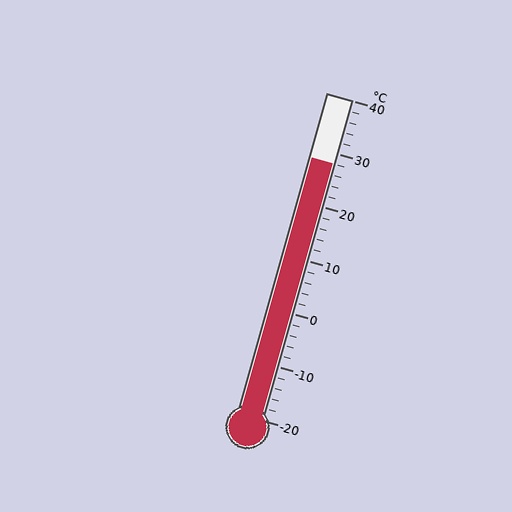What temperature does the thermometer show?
The thermometer shows approximately 28°C.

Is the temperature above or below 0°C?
The temperature is above 0°C.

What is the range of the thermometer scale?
The thermometer scale ranges from -20°C to 40°C.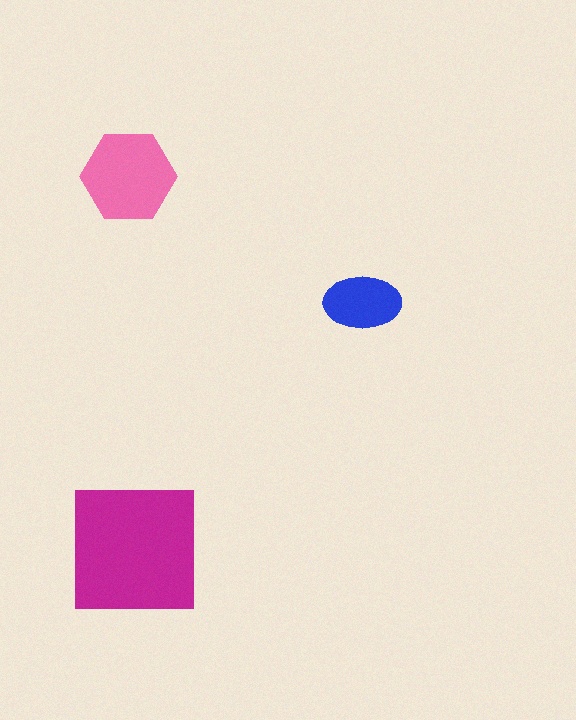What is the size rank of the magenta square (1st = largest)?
1st.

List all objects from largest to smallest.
The magenta square, the pink hexagon, the blue ellipse.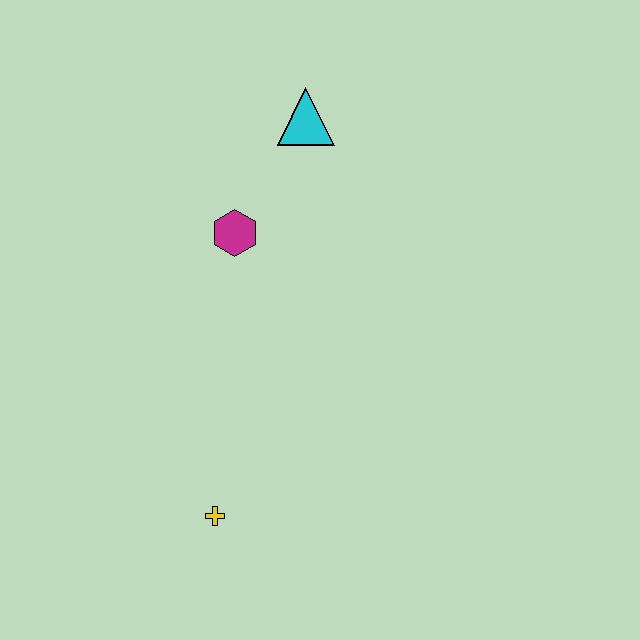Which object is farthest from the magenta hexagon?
The yellow cross is farthest from the magenta hexagon.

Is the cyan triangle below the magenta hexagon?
No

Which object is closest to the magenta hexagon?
The cyan triangle is closest to the magenta hexagon.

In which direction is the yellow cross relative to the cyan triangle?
The yellow cross is below the cyan triangle.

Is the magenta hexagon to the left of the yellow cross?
No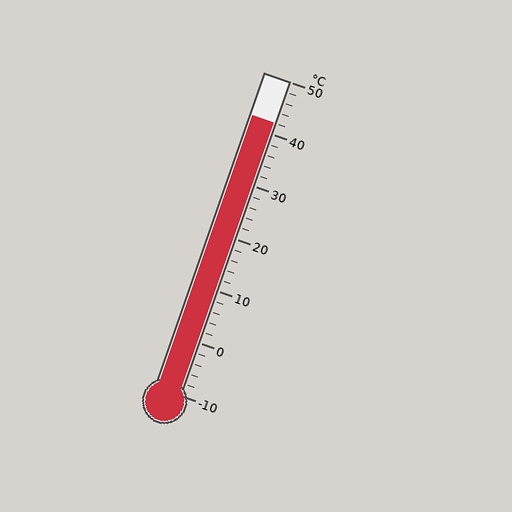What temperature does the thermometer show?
The thermometer shows approximately 42°C.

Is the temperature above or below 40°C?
The temperature is above 40°C.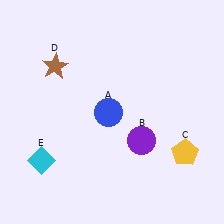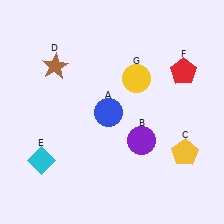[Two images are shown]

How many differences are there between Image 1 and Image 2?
There are 2 differences between the two images.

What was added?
A red pentagon (F), a yellow circle (G) were added in Image 2.